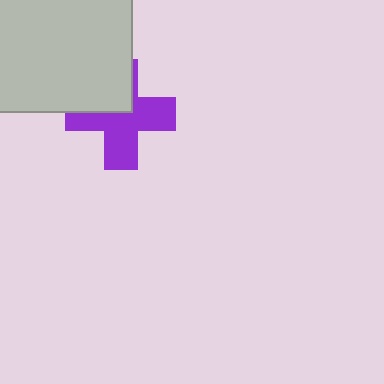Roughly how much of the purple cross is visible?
About half of it is visible (roughly 65%).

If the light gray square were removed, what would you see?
You would see the complete purple cross.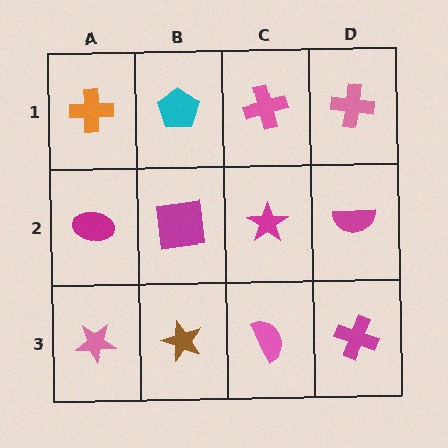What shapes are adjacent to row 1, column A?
A magenta ellipse (row 2, column A), a cyan pentagon (row 1, column B).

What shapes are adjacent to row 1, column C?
A magenta star (row 2, column C), a cyan pentagon (row 1, column B), a pink cross (row 1, column D).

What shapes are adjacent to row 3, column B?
A magenta square (row 2, column B), a pink star (row 3, column A), a pink semicircle (row 3, column C).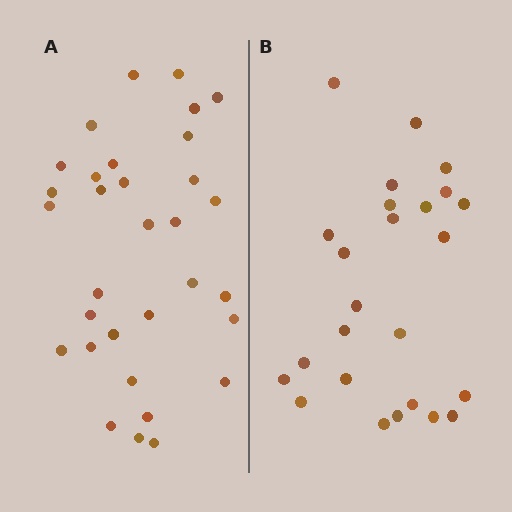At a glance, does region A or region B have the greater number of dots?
Region A (the left region) has more dots.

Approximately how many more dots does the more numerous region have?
Region A has roughly 8 or so more dots than region B.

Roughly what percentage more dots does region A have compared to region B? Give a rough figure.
About 30% more.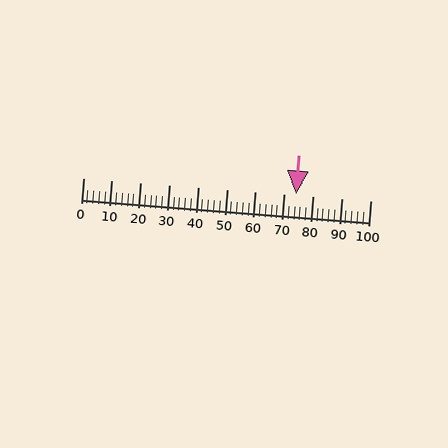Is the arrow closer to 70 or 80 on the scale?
The arrow is closer to 70.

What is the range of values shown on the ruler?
The ruler shows values from 0 to 100.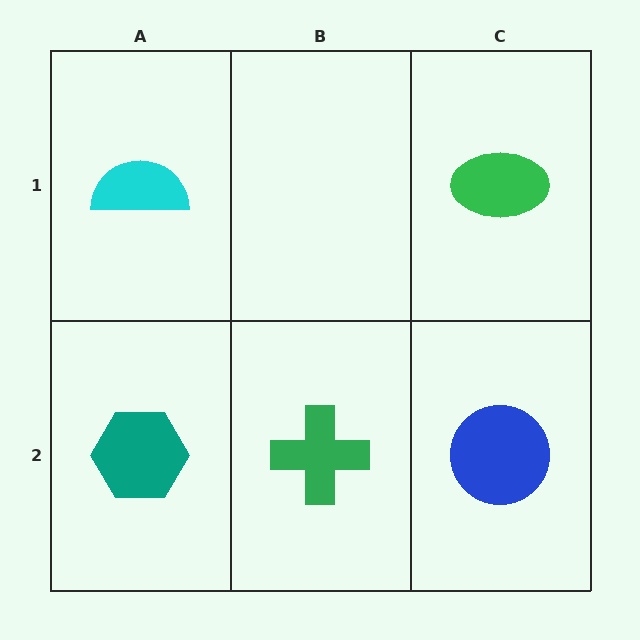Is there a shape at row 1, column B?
No, that cell is empty.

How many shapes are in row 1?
2 shapes.